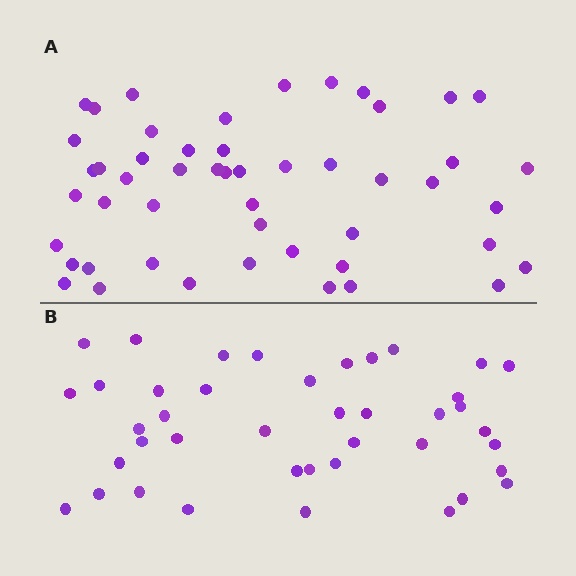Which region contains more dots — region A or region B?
Region A (the top region) has more dots.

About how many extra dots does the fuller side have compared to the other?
Region A has roughly 8 or so more dots than region B.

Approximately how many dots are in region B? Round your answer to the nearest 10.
About 40 dots. (The exact count is 41, which rounds to 40.)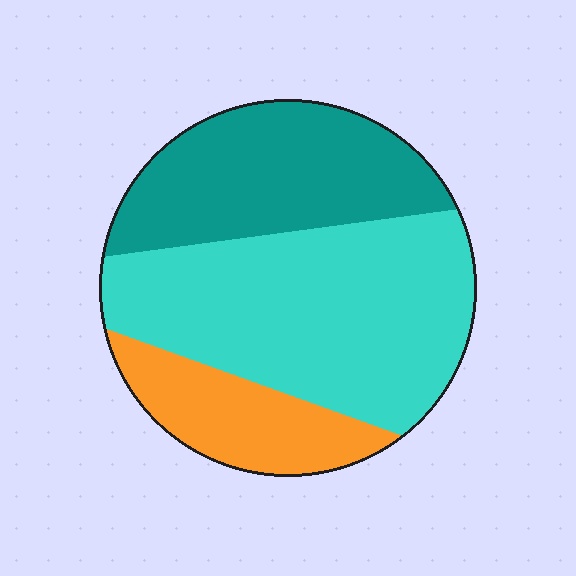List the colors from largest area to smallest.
From largest to smallest: cyan, teal, orange.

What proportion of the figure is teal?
Teal takes up about one third (1/3) of the figure.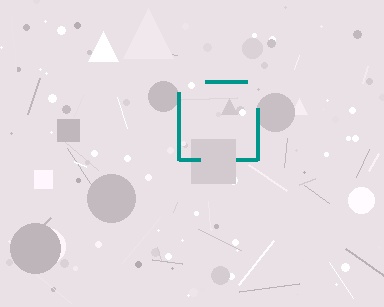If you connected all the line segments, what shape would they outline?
They would outline a square.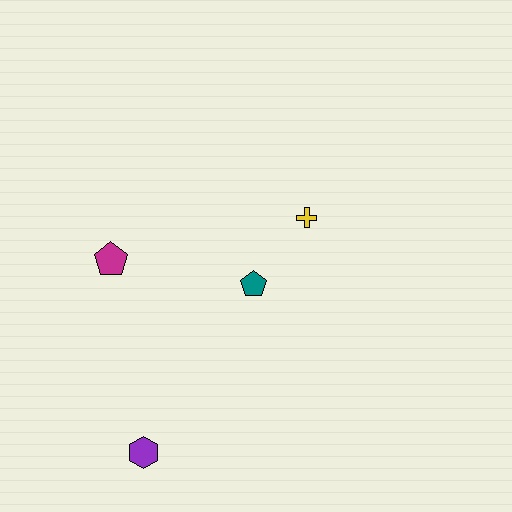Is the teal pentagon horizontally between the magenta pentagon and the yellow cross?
Yes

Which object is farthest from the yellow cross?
The purple hexagon is farthest from the yellow cross.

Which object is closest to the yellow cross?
The teal pentagon is closest to the yellow cross.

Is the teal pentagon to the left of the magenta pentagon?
No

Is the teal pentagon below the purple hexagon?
No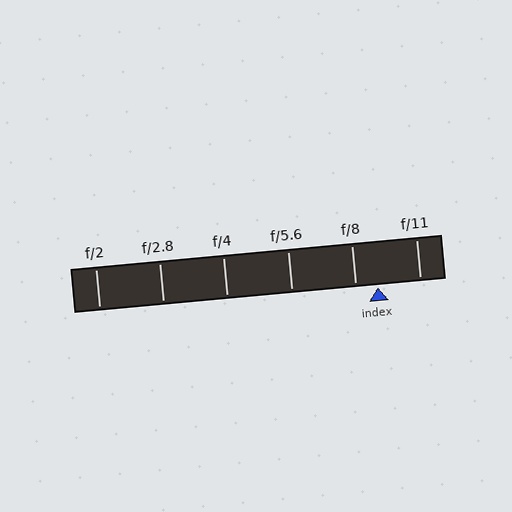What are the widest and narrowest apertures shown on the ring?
The widest aperture shown is f/2 and the narrowest is f/11.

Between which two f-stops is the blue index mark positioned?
The index mark is between f/8 and f/11.